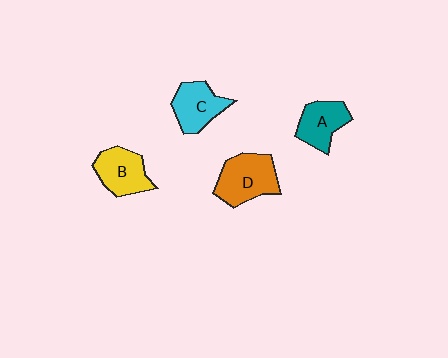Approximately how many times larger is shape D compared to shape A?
Approximately 1.3 times.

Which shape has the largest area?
Shape D (orange).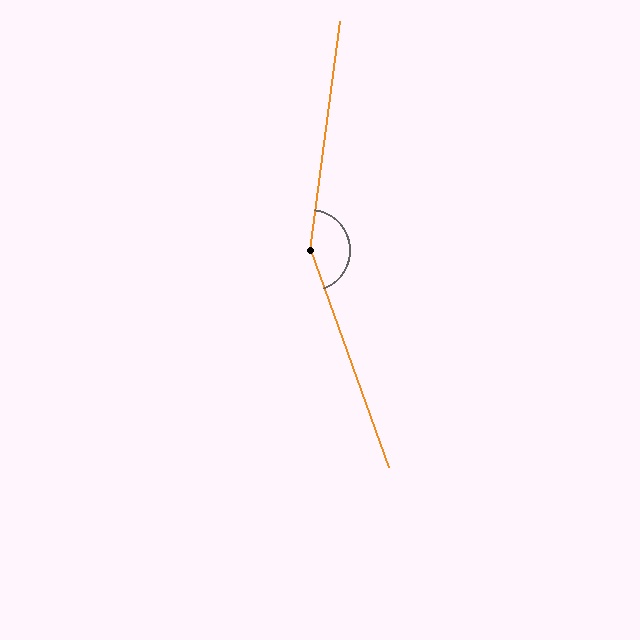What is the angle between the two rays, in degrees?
Approximately 153 degrees.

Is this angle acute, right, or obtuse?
It is obtuse.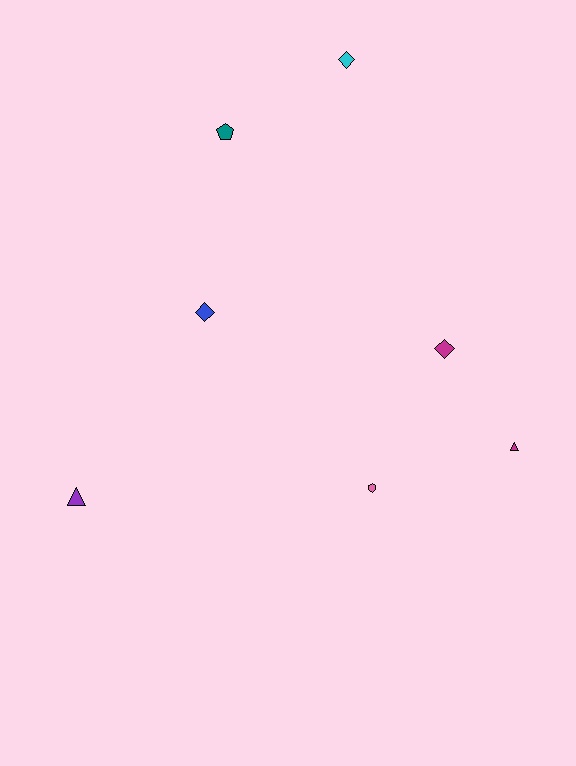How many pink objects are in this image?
There is 1 pink object.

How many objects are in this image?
There are 7 objects.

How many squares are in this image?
There are no squares.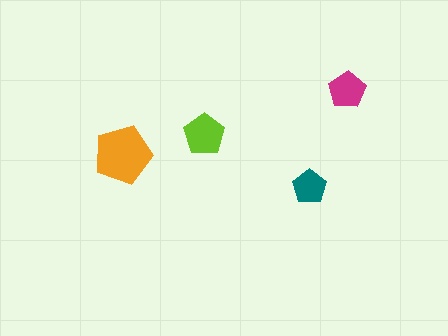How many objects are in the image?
There are 4 objects in the image.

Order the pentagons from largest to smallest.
the orange one, the lime one, the magenta one, the teal one.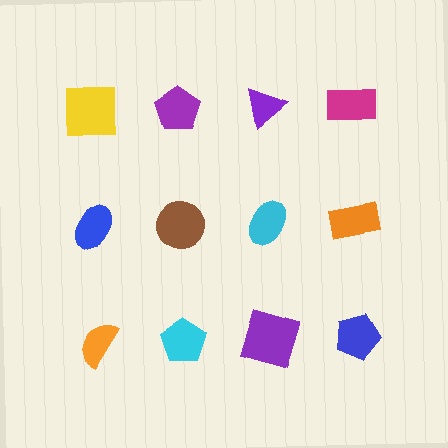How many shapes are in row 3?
4 shapes.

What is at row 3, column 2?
A cyan pentagon.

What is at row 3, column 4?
A blue pentagon.